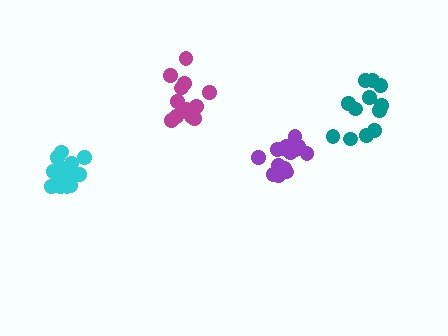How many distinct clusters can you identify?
There are 4 distinct clusters.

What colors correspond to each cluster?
The clusters are colored: cyan, purple, magenta, teal.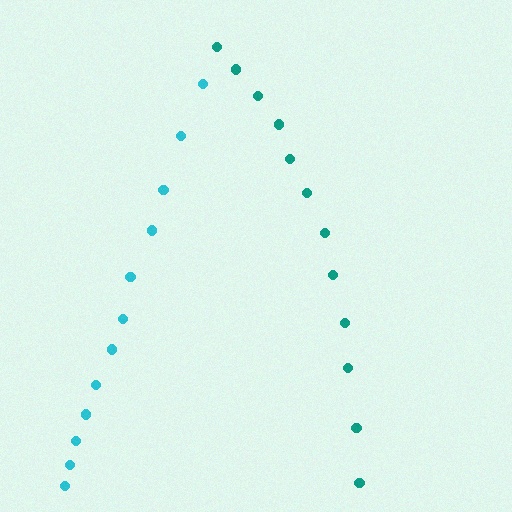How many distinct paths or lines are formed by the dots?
There are 2 distinct paths.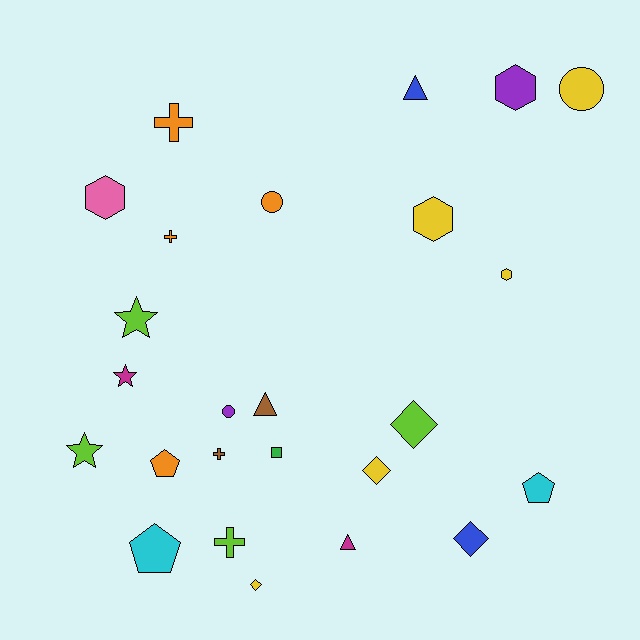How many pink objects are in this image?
There is 1 pink object.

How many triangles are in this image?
There are 3 triangles.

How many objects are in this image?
There are 25 objects.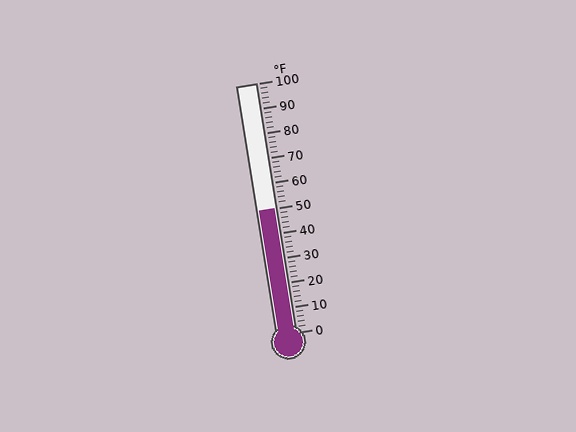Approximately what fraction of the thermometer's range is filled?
The thermometer is filled to approximately 50% of its range.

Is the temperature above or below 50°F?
The temperature is at 50°F.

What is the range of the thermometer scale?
The thermometer scale ranges from 0°F to 100°F.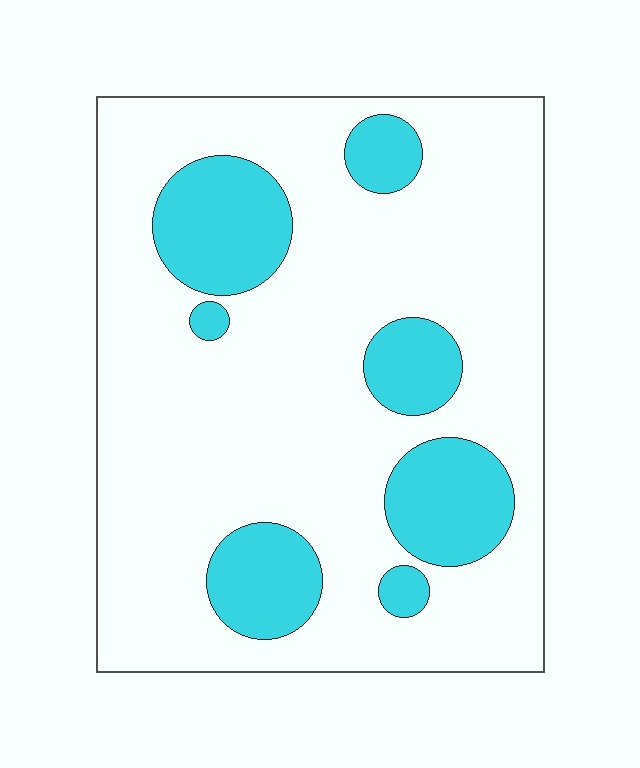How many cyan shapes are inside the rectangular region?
7.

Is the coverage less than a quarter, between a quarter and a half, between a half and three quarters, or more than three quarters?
Less than a quarter.